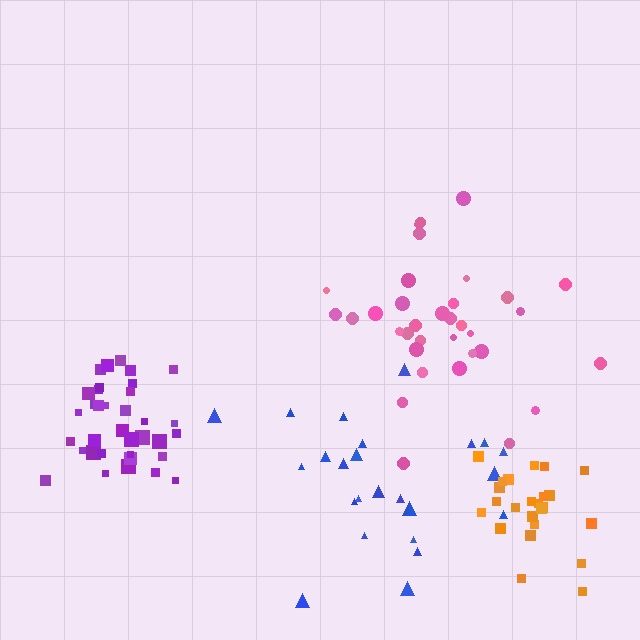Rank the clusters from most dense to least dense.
purple, orange, pink, blue.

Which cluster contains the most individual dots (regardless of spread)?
Purple (35).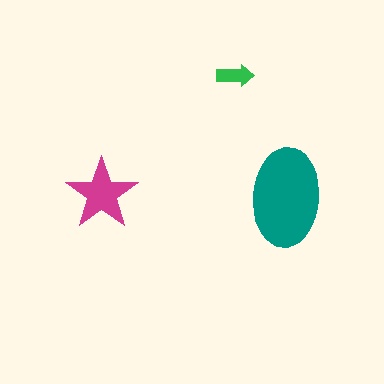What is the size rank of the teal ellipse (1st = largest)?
1st.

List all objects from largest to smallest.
The teal ellipse, the magenta star, the green arrow.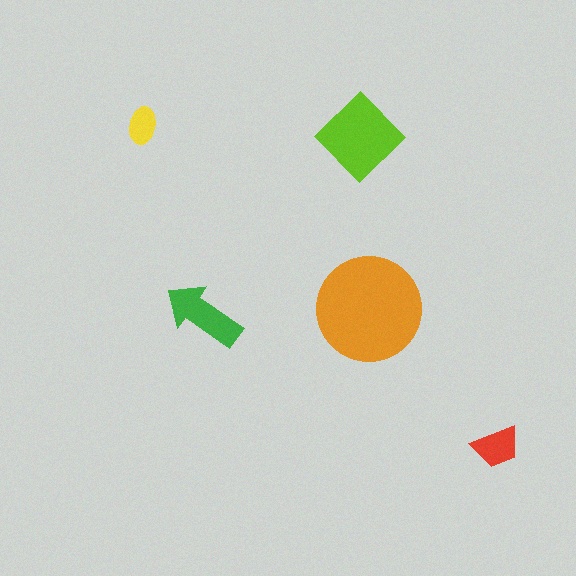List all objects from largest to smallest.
The orange circle, the lime diamond, the green arrow, the red trapezoid, the yellow ellipse.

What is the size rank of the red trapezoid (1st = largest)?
4th.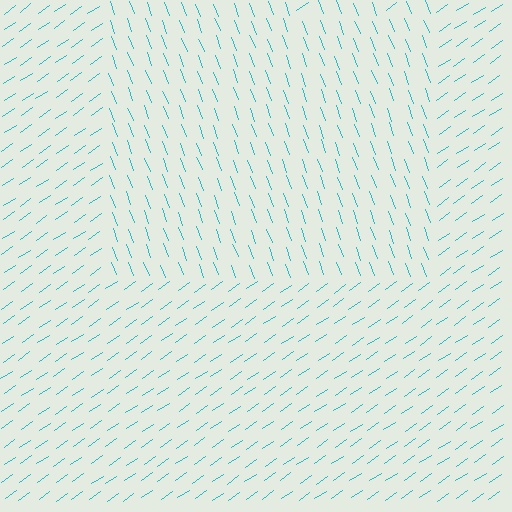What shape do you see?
I see a rectangle.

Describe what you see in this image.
The image is filled with small cyan line segments. A rectangle region in the image has lines oriented differently from the surrounding lines, creating a visible texture boundary.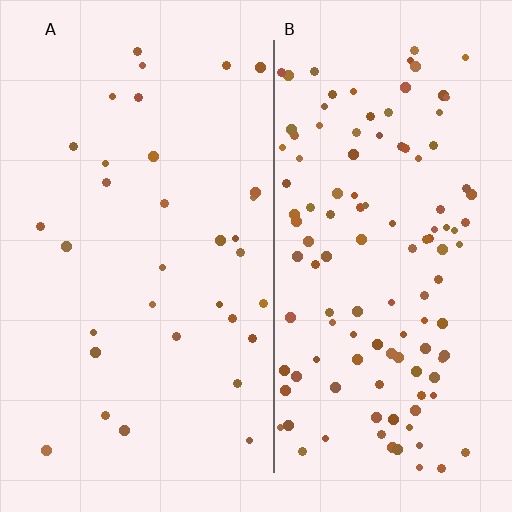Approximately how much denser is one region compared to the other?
Approximately 3.7× — region B over region A.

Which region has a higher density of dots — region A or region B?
B (the right).